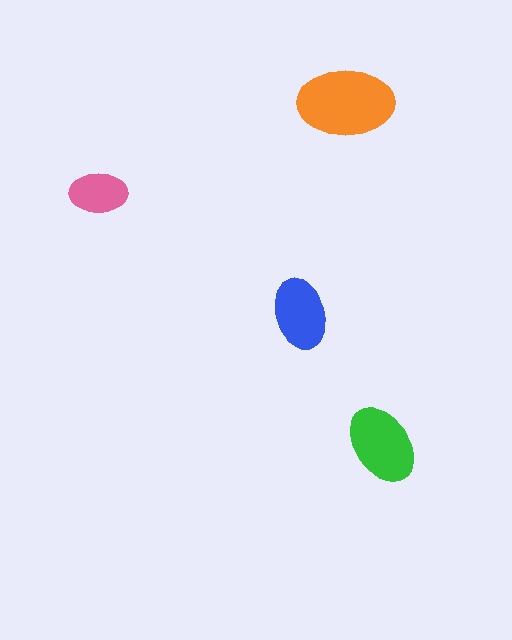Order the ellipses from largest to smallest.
the orange one, the green one, the blue one, the pink one.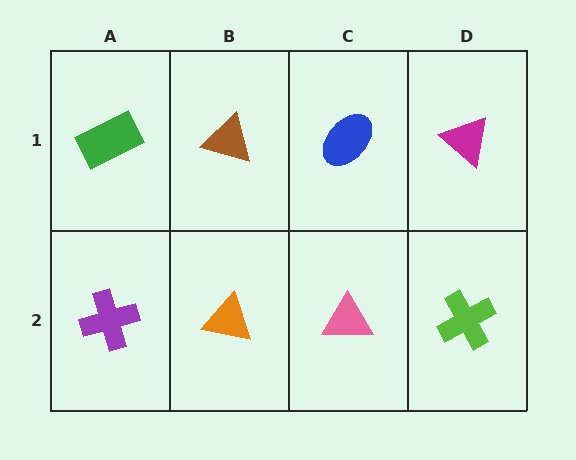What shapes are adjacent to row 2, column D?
A magenta triangle (row 1, column D), a pink triangle (row 2, column C).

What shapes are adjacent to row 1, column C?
A pink triangle (row 2, column C), a brown triangle (row 1, column B), a magenta triangle (row 1, column D).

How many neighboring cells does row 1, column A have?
2.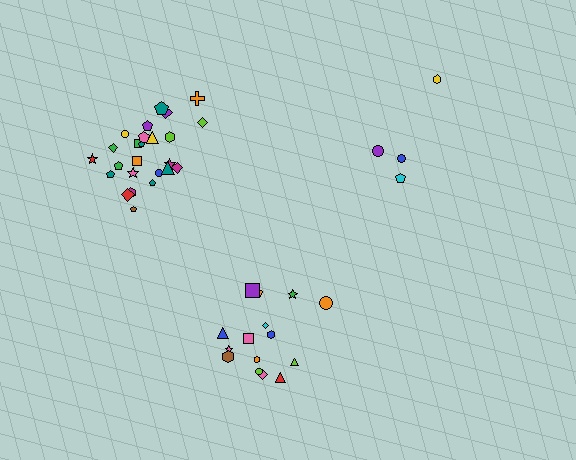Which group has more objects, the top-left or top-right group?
The top-left group.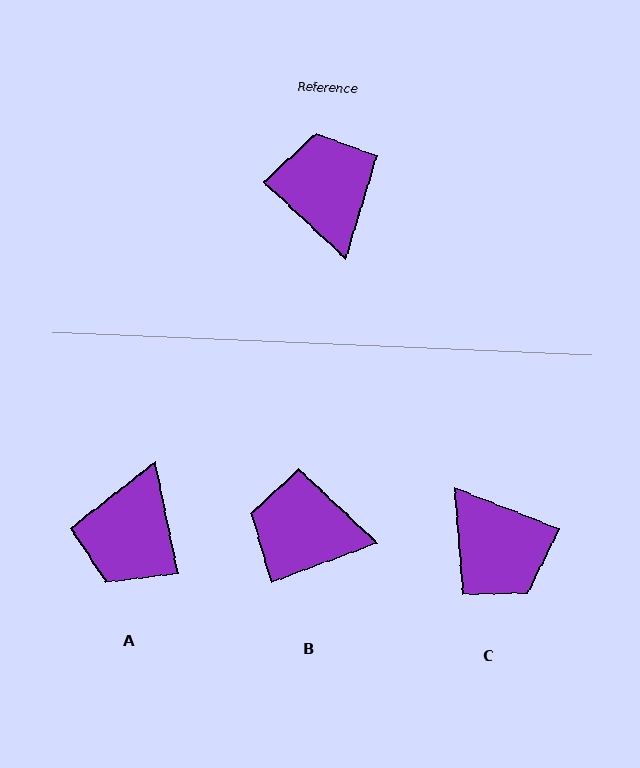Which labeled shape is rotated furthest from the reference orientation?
C, about 159 degrees away.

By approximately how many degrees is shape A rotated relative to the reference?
Approximately 145 degrees counter-clockwise.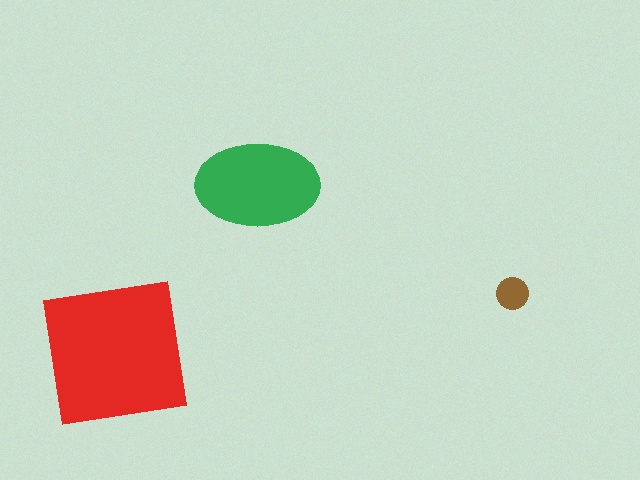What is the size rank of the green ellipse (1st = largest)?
2nd.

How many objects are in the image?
There are 3 objects in the image.